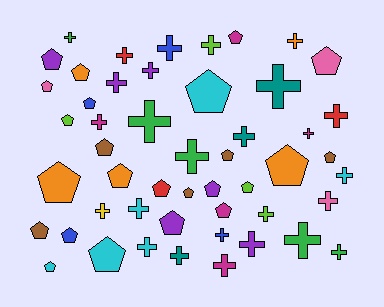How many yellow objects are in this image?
There is 1 yellow object.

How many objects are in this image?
There are 50 objects.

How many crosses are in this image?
There are 26 crosses.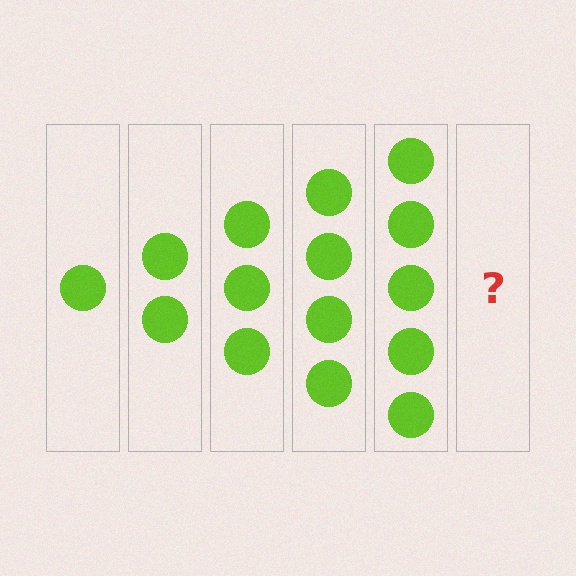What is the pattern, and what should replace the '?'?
The pattern is that each step adds one more circle. The '?' should be 6 circles.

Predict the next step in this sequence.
The next step is 6 circles.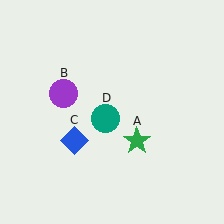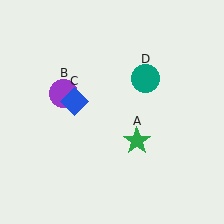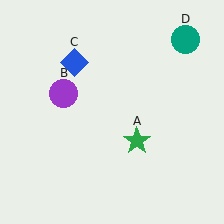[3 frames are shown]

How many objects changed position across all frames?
2 objects changed position: blue diamond (object C), teal circle (object D).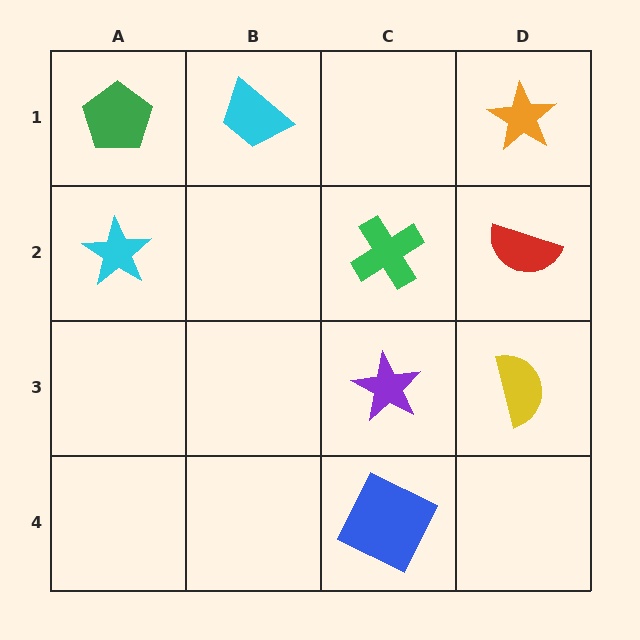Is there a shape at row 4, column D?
No, that cell is empty.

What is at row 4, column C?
A blue square.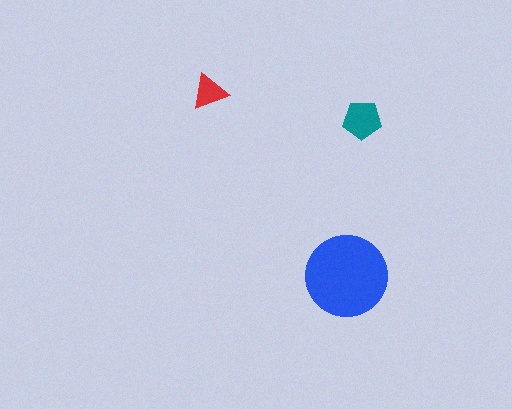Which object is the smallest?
The red triangle.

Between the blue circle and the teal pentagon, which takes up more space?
The blue circle.